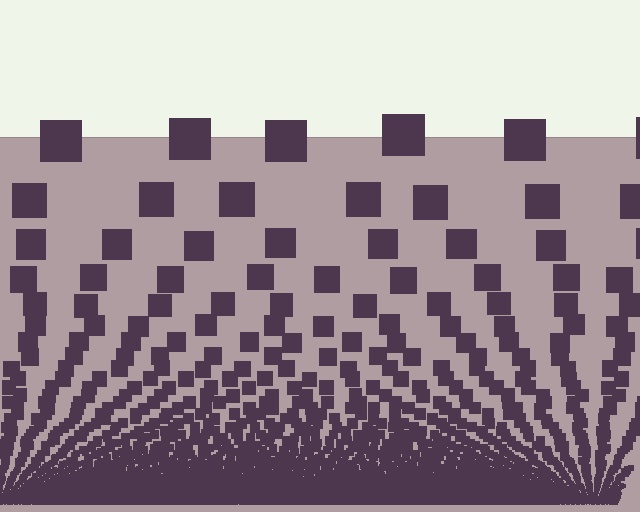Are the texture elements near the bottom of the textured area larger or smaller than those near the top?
Smaller. The gradient is inverted — elements near the bottom are smaller and denser.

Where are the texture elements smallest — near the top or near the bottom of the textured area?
Near the bottom.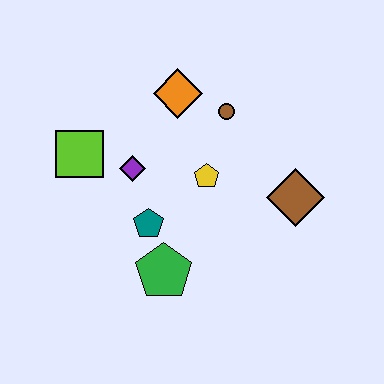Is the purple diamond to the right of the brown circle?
No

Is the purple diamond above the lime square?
No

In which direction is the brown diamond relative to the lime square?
The brown diamond is to the right of the lime square.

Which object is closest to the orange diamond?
The brown circle is closest to the orange diamond.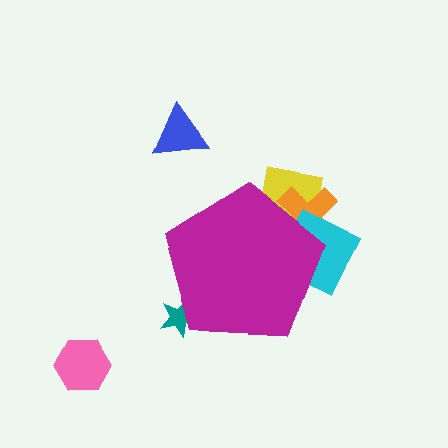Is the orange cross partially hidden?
Yes, the orange cross is partially hidden behind the magenta pentagon.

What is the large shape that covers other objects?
A magenta pentagon.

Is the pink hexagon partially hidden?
No, the pink hexagon is fully visible.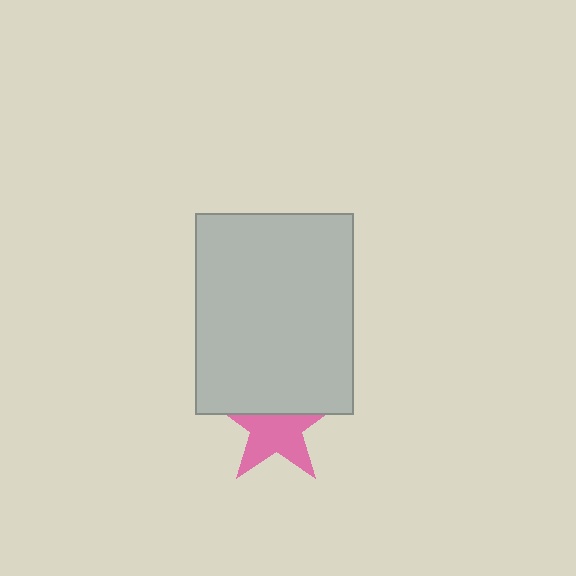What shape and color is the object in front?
The object in front is a light gray rectangle.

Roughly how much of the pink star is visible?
About half of it is visible (roughly 61%).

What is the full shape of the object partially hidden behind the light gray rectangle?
The partially hidden object is a pink star.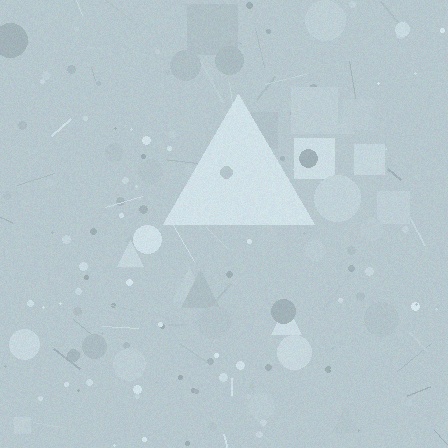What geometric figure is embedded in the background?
A triangle is embedded in the background.